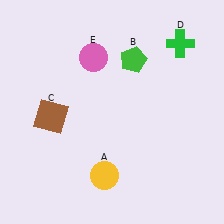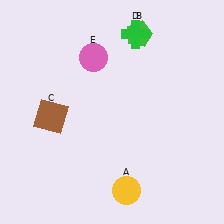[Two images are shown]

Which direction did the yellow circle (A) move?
The yellow circle (A) moved right.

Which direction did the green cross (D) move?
The green cross (D) moved left.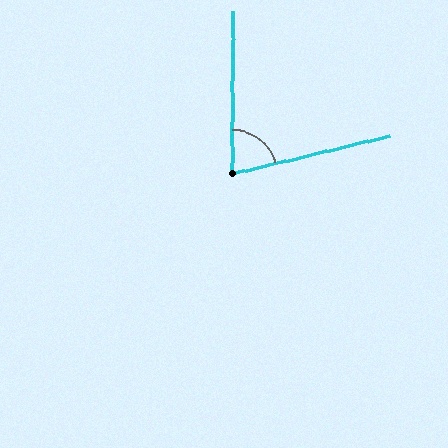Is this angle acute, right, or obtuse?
It is acute.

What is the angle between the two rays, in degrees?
Approximately 76 degrees.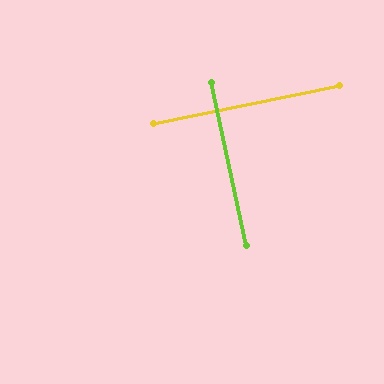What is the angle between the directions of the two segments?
Approximately 89 degrees.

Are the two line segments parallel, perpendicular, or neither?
Perpendicular — they meet at approximately 89°.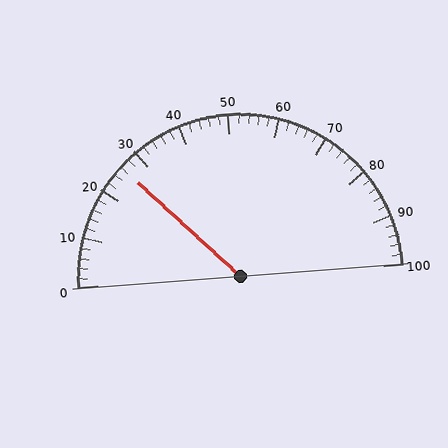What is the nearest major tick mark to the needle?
The nearest major tick mark is 30.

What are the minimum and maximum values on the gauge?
The gauge ranges from 0 to 100.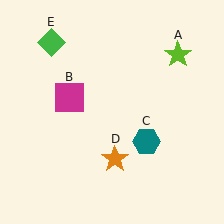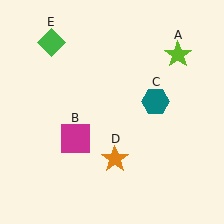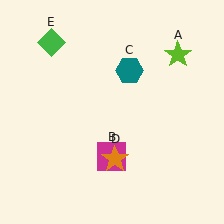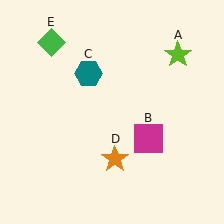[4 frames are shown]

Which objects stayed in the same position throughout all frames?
Lime star (object A) and orange star (object D) and green diamond (object E) remained stationary.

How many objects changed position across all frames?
2 objects changed position: magenta square (object B), teal hexagon (object C).